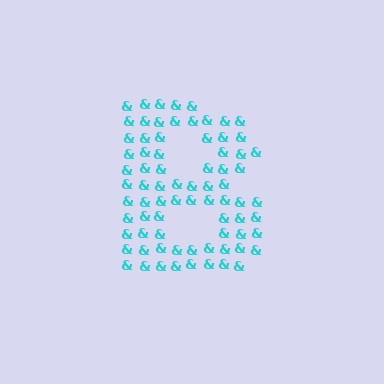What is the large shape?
The large shape is the letter B.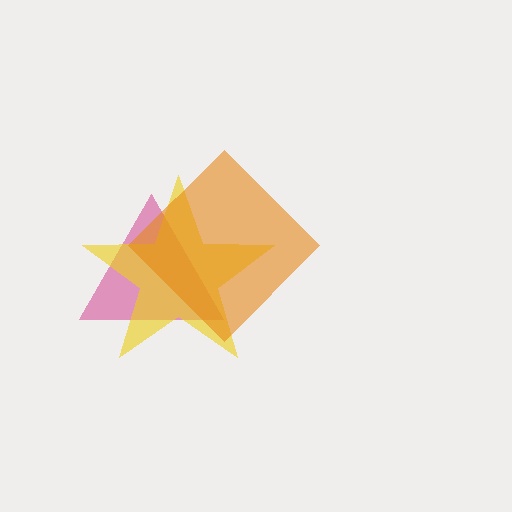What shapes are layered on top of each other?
The layered shapes are: a magenta triangle, a yellow star, an orange diamond.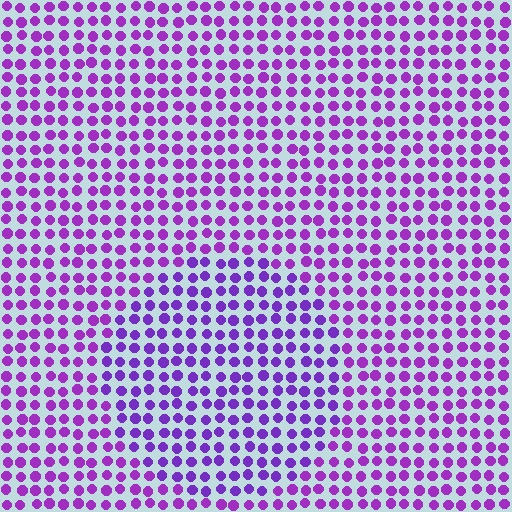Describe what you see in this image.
The image is filled with small purple elements in a uniform arrangement. A circle-shaped region is visible where the elements are tinted to a slightly different hue, forming a subtle color boundary.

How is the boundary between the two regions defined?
The boundary is defined purely by a slight shift in hue (about 18 degrees). Spacing, size, and orientation are identical on both sides.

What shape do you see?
I see a circle.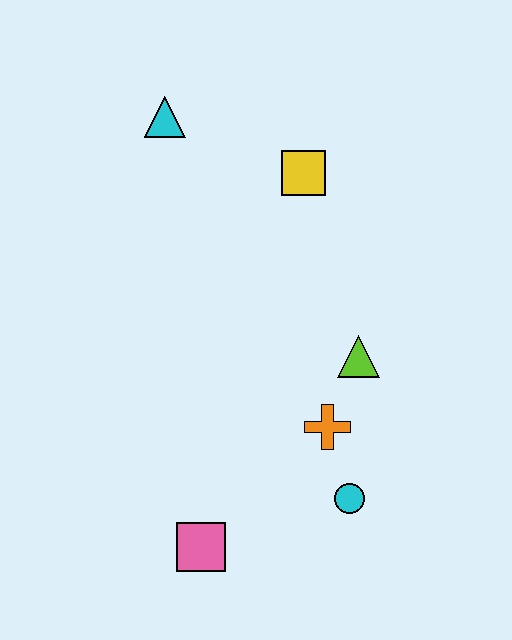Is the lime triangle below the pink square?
No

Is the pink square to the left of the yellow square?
Yes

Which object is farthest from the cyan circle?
The cyan triangle is farthest from the cyan circle.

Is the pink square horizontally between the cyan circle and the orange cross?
No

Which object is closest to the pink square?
The cyan circle is closest to the pink square.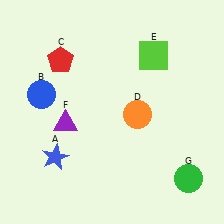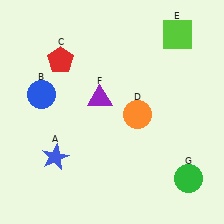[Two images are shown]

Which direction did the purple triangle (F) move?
The purple triangle (F) moved right.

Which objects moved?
The objects that moved are: the lime square (E), the purple triangle (F).